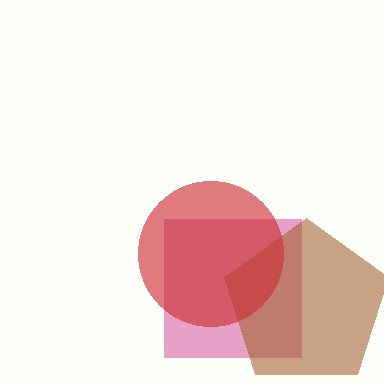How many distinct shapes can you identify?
There are 3 distinct shapes: a magenta square, a brown pentagon, a red circle.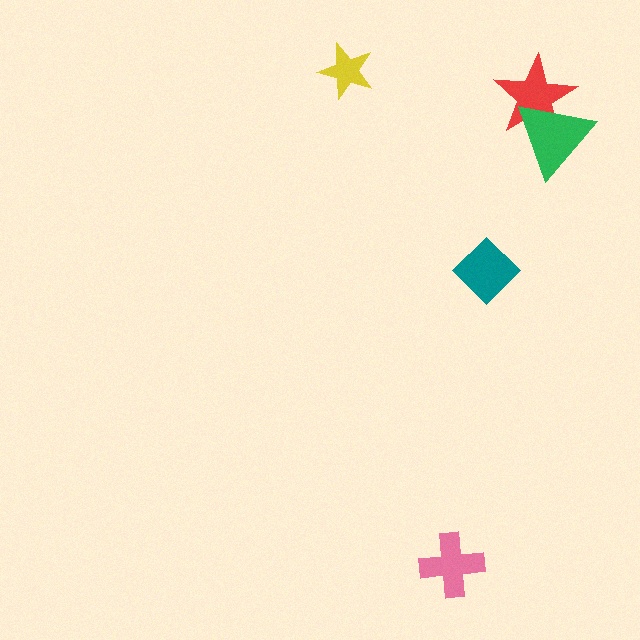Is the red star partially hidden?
Yes, it is partially covered by another shape.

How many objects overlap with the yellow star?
0 objects overlap with the yellow star.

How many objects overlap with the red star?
1 object overlaps with the red star.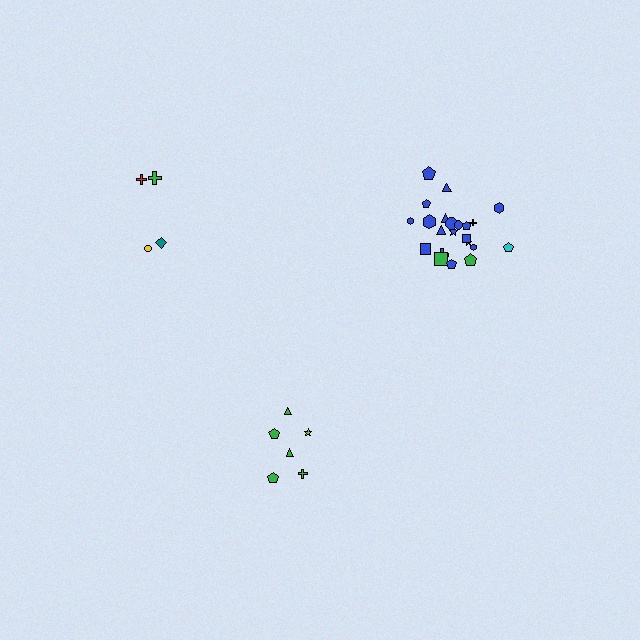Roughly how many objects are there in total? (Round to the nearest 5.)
Roughly 30 objects in total.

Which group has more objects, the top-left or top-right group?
The top-right group.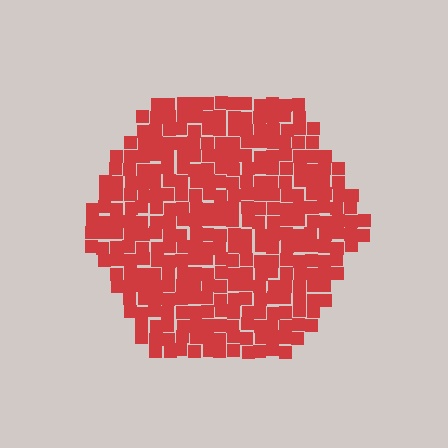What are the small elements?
The small elements are squares.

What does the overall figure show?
The overall figure shows a hexagon.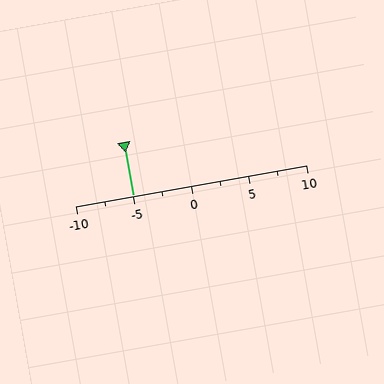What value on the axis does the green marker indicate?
The marker indicates approximately -5.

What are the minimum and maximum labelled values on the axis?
The axis runs from -10 to 10.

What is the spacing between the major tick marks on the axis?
The major ticks are spaced 5 apart.